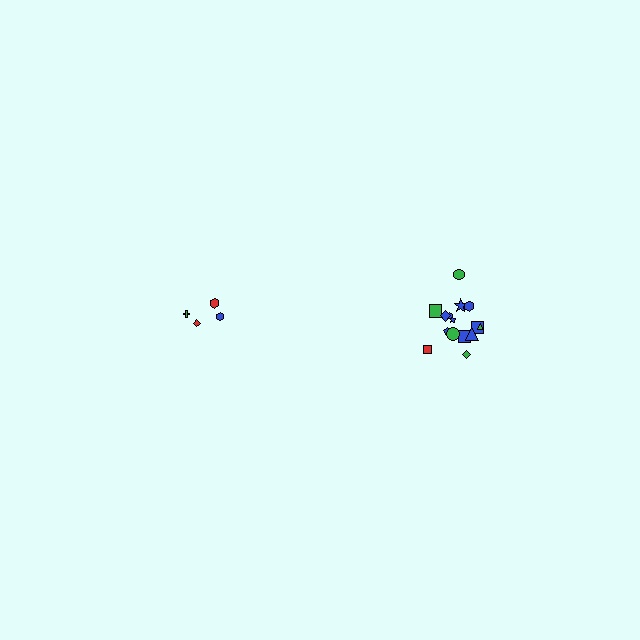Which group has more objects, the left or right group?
The right group.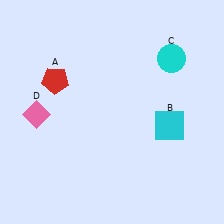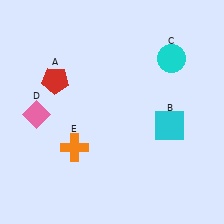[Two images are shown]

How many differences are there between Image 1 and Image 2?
There is 1 difference between the two images.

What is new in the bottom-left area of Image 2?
An orange cross (E) was added in the bottom-left area of Image 2.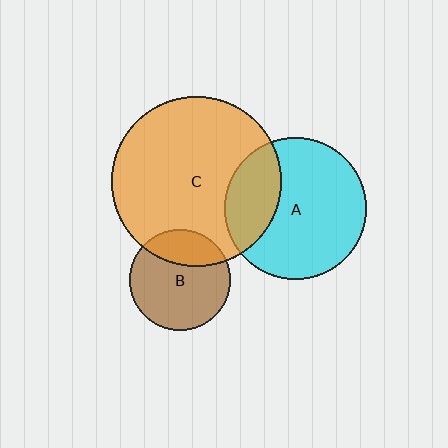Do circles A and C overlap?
Yes.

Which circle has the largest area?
Circle C (orange).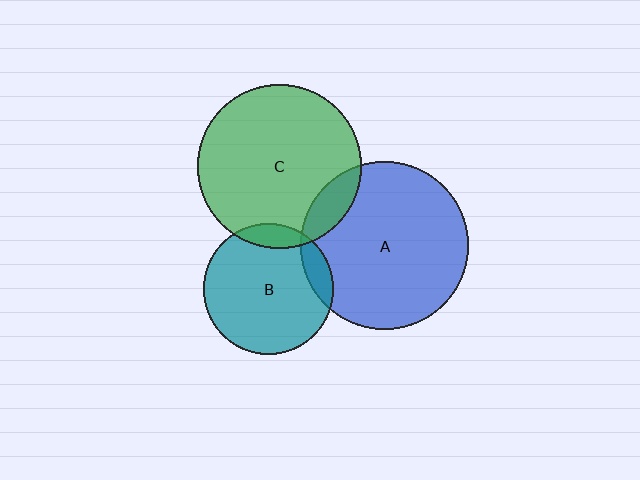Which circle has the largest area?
Circle A (blue).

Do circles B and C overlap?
Yes.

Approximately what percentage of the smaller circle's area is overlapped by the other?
Approximately 10%.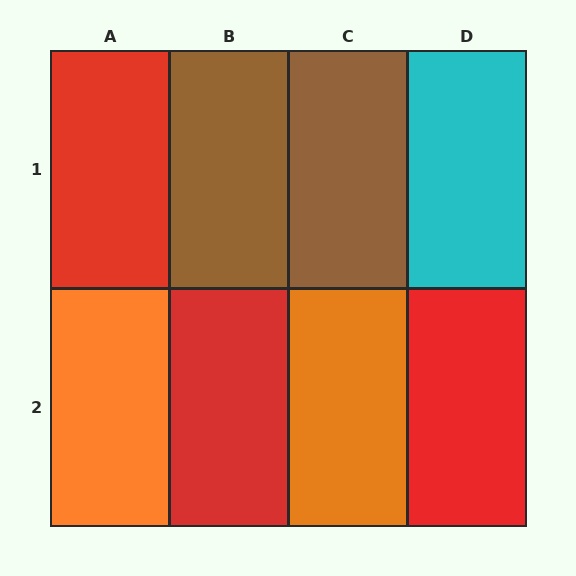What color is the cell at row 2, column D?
Red.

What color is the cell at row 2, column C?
Orange.